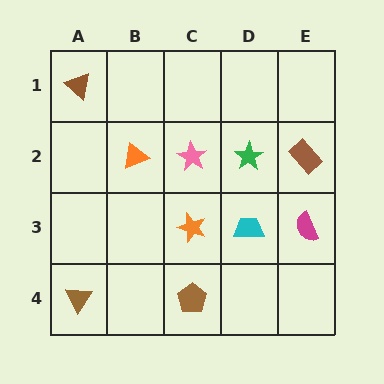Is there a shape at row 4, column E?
No, that cell is empty.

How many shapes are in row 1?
1 shape.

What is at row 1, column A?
A brown triangle.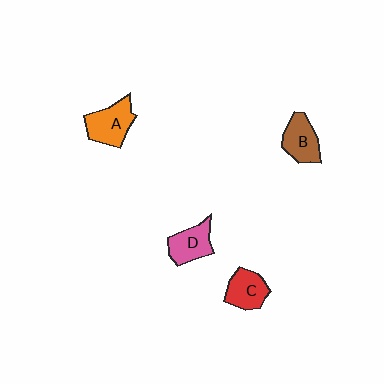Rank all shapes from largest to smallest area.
From largest to smallest: A (orange), B (brown), D (pink), C (red).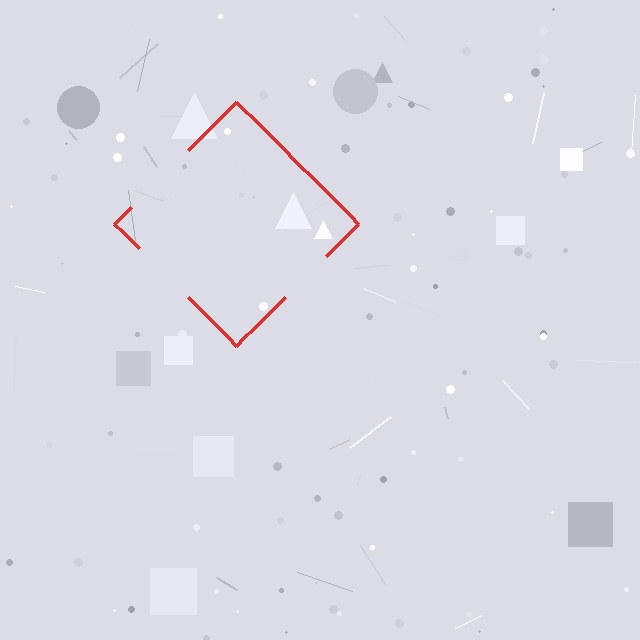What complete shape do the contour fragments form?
The contour fragments form a diamond.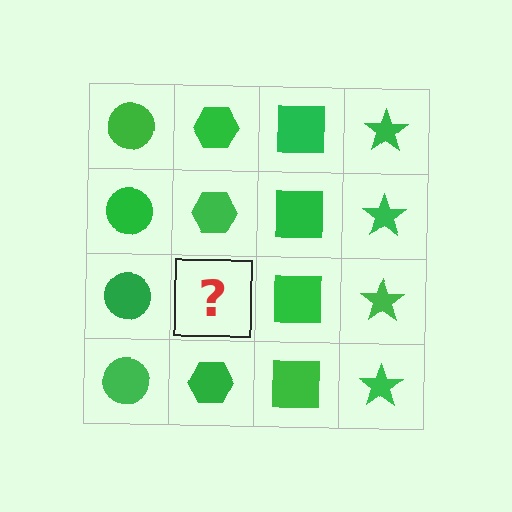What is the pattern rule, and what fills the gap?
The rule is that each column has a consistent shape. The gap should be filled with a green hexagon.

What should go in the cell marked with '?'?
The missing cell should contain a green hexagon.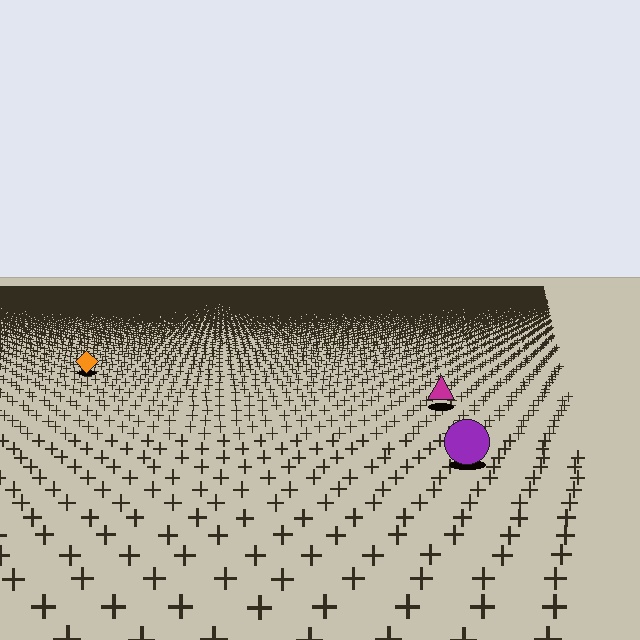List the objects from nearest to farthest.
From nearest to farthest: the purple circle, the magenta triangle, the orange diamond.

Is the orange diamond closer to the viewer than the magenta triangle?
No. The magenta triangle is closer — you can tell from the texture gradient: the ground texture is coarser near it.